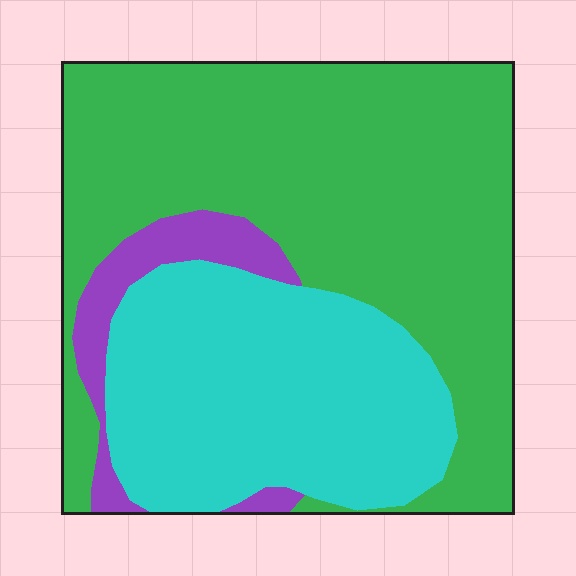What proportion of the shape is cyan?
Cyan takes up about one third (1/3) of the shape.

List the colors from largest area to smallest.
From largest to smallest: green, cyan, purple.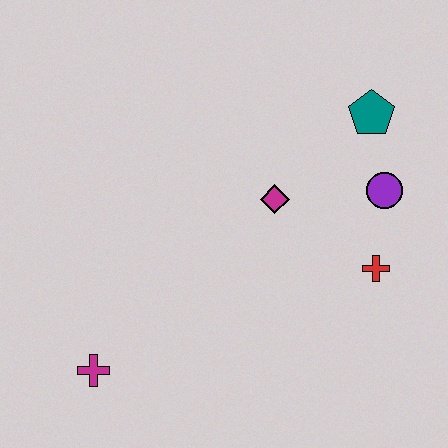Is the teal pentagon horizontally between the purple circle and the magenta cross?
Yes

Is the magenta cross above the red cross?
No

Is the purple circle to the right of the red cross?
Yes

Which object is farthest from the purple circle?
The magenta cross is farthest from the purple circle.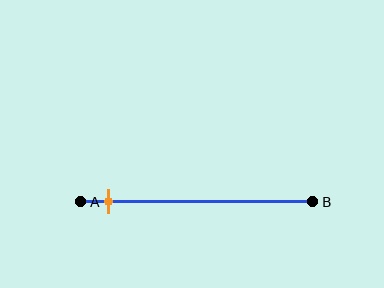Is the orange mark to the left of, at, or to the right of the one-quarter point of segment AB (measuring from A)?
The orange mark is to the left of the one-quarter point of segment AB.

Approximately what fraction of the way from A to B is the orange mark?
The orange mark is approximately 10% of the way from A to B.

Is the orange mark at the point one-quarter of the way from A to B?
No, the mark is at about 10% from A, not at the 25% one-quarter point.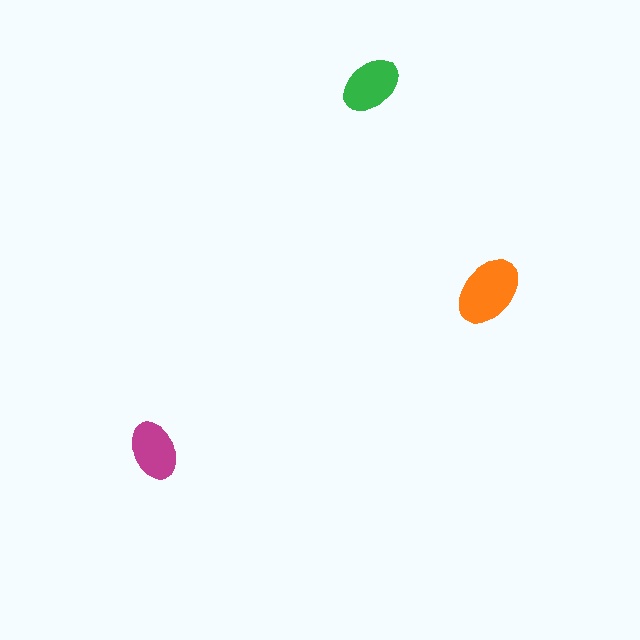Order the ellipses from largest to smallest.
the orange one, the green one, the magenta one.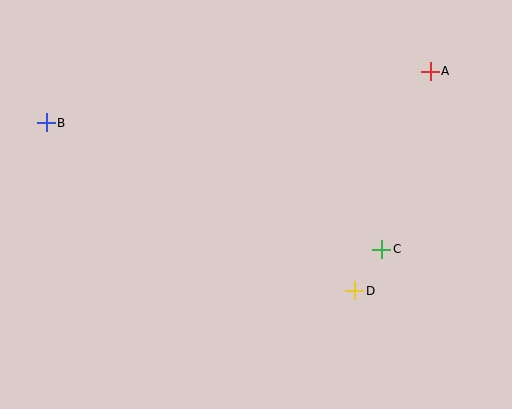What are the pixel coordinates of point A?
Point A is at (430, 71).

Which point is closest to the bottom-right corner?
Point D is closest to the bottom-right corner.